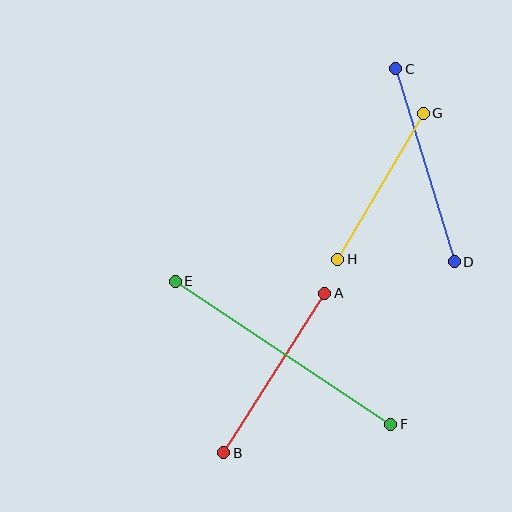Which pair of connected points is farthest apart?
Points E and F are farthest apart.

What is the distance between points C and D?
The distance is approximately 202 pixels.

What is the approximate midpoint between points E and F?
The midpoint is at approximately (283, 353) pixels.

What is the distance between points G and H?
The distance is approximately 169 pixels.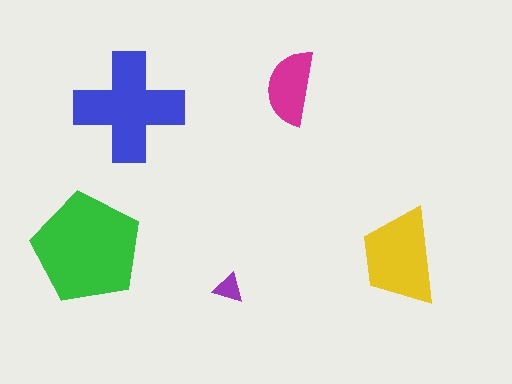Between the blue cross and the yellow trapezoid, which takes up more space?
The blue cross.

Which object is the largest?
The green pentagon.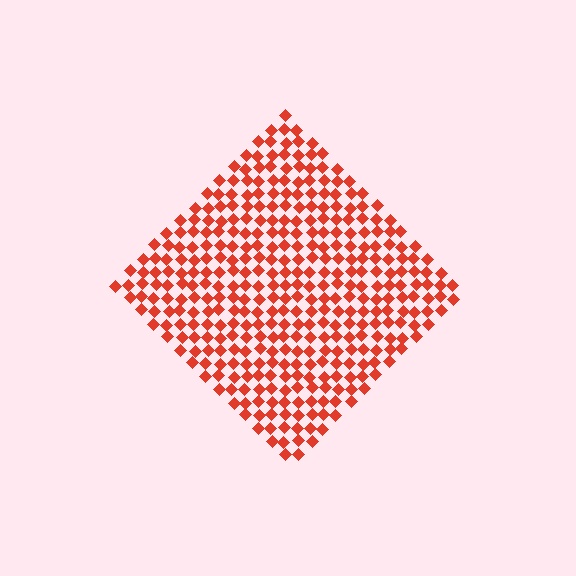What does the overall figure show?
The overall figure shows a diamond.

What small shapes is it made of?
It is made of small diamonds.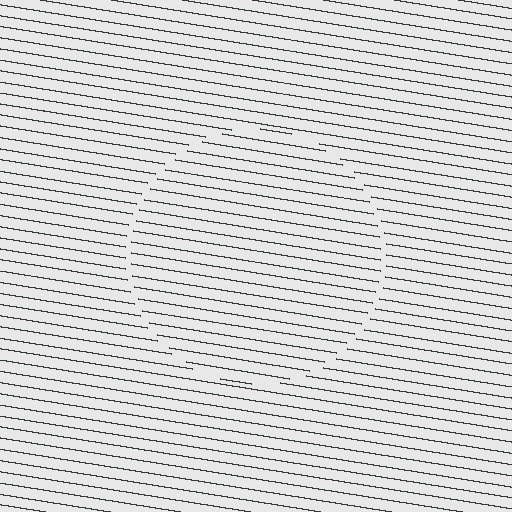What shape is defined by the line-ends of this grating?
An illusory circle. The interior of the shape contains the same grating, shifted by half a period — the contour is defined by the phase discontinuity where line-ends from the inner and outer gratings abut.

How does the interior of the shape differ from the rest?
The interior of the shape contains the same grating, shifted by half a period — the contour is defined by the phase discontinuity where line-ends from the inner and outer gratings abut.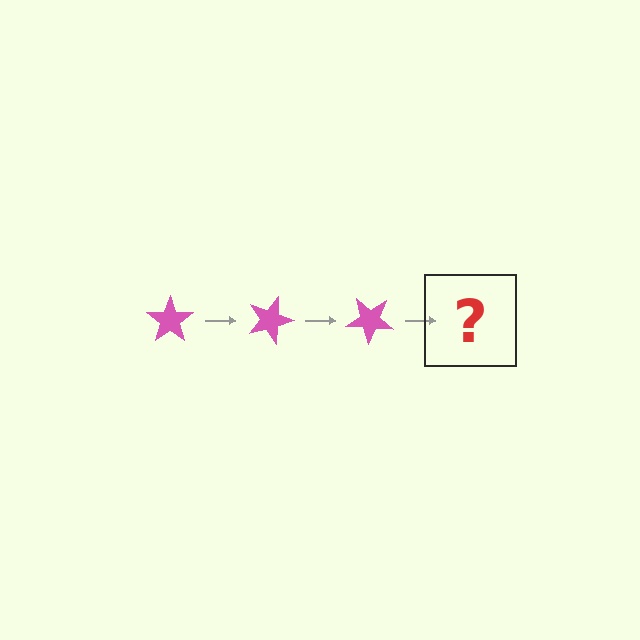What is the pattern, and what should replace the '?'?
The pattern is that the star rotates 20 degrees each step. The '?' should be a pink star rotated 60 degrees.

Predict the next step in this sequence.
The next step is a pink star rotated 60 degrees.